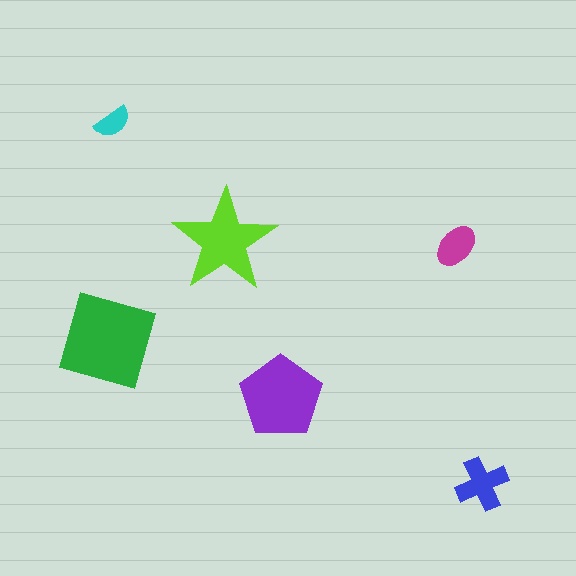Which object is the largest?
The green diamond.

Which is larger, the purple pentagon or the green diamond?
The green diamond.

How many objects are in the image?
There are 6 objects in the image.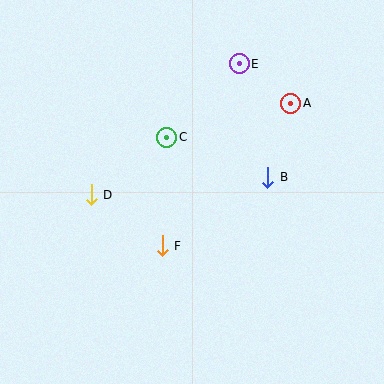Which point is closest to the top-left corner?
Point D is closest to the top-left corner.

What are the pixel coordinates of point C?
Point C is at (167, 137).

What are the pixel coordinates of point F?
Point F is at (162, 246).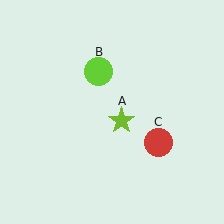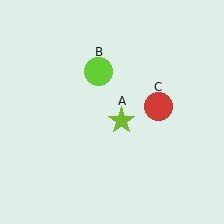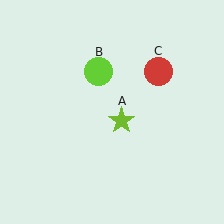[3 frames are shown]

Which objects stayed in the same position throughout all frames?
Lime star (object A) and lime circle (object B) remained stationary.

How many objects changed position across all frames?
1 object changed position: red circle (object C).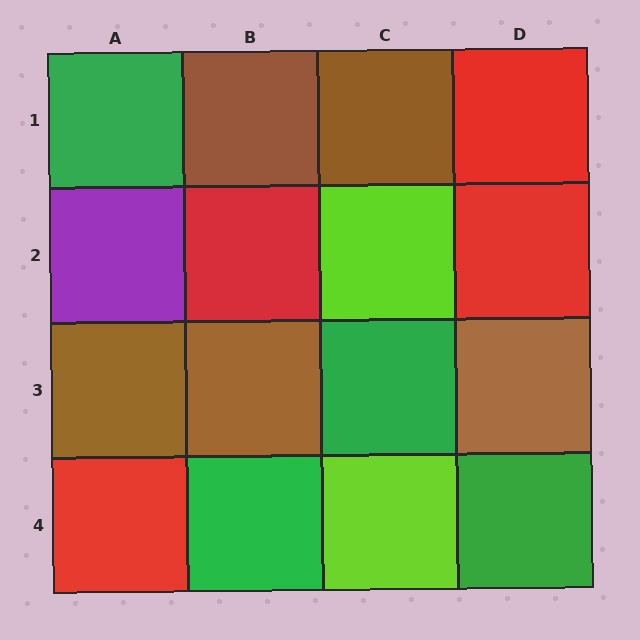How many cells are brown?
5 cells are brown.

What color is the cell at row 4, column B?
Green.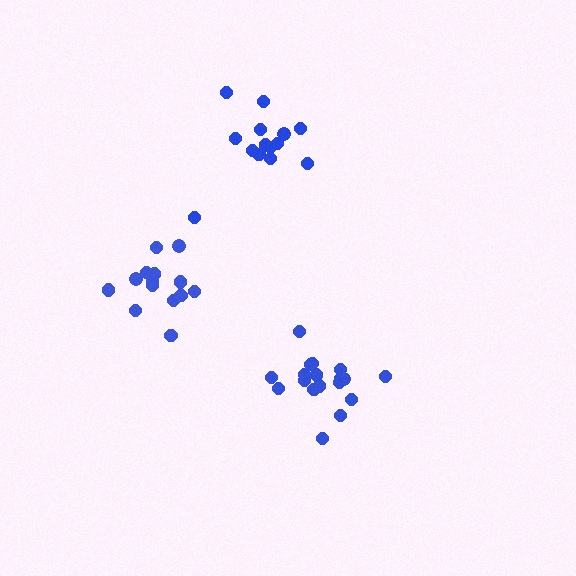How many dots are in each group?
Group 1: 18 dots, Group 2: 14 dots, Group 3: 14 dots (46 total).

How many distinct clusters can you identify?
There are 3 distinct clusters.